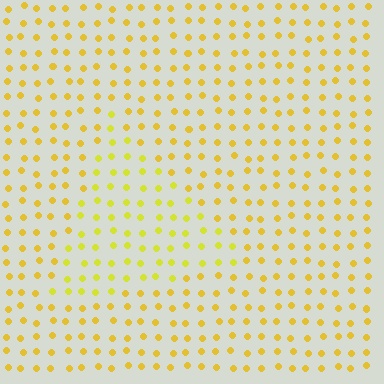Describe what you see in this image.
The image is filled with small yellow elements in a uniform arrangement. A triangle-shaped region is visible where the elements are tinted to a slightly different hue, forming a subtle color boundary.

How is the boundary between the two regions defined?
The boundary is defined purely by a slight shift in hue (about 17 degrees). Spacing, size, and orientation are identical on both sides.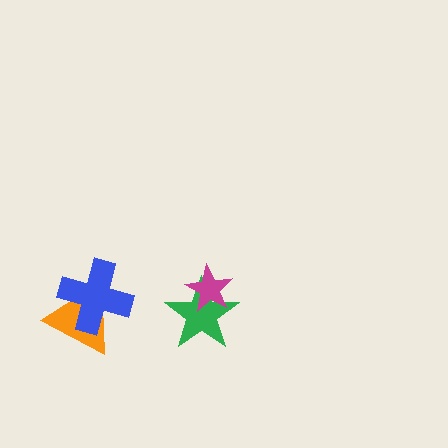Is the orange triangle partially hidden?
Yes, it is partially covered by another shape.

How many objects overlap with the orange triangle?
1 object overlaps with the orange triangle.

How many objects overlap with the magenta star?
1 object overlaps with the magenta star.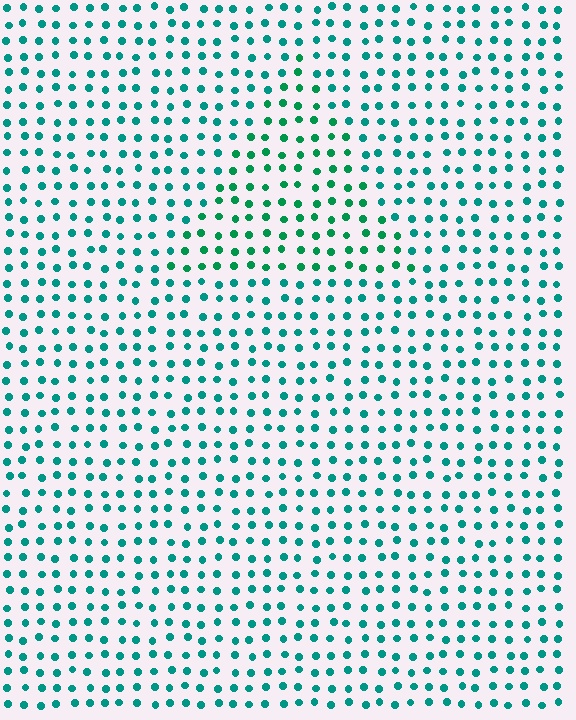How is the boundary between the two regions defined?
The boundary is defined purely by a slight shift in hue (about 23 degrees). Spacing, size, and orientation are identical on both sides.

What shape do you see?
I see a triangle.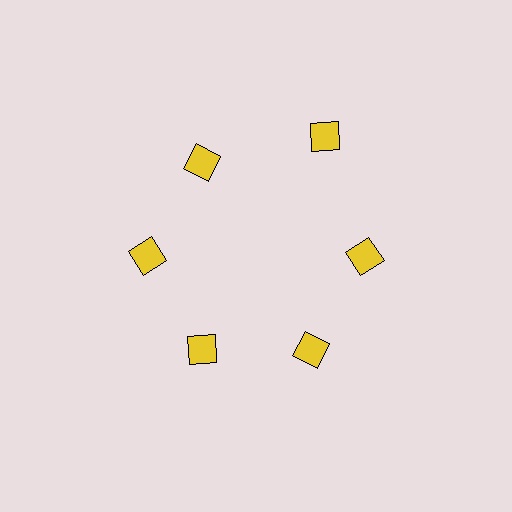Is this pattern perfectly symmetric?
No. The 6 yellow diamonds are arranged in a ring, but one element near the 1 o'clock position is pushed outward from the center, breaking the 6-fold rotational symmetry.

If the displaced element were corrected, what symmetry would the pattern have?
It would have 6-fold rotational symmetry — the pattern would map onto itself every 60 degrees.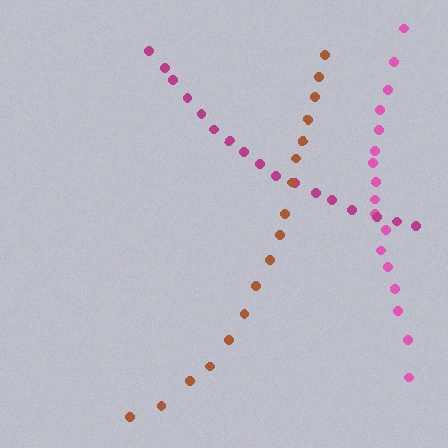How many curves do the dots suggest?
There are 3 distinct paths.